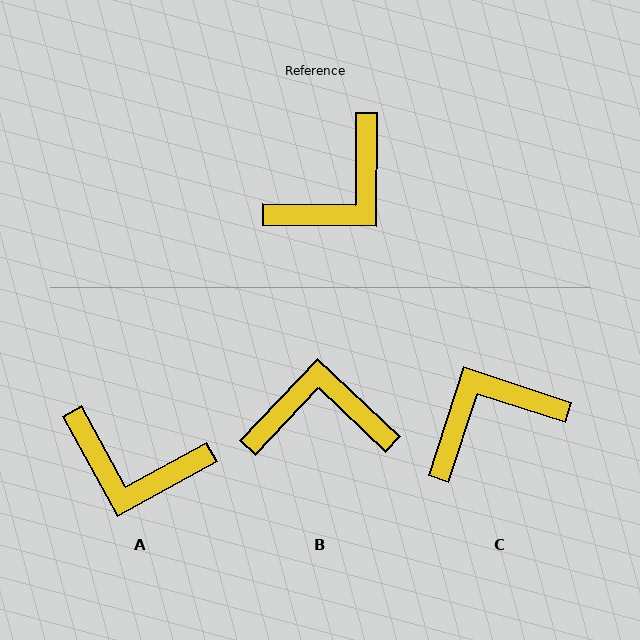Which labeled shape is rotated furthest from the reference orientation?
C, about 162 degrees away.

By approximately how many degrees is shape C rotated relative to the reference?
Approximately 162 degrees counter-clockwise.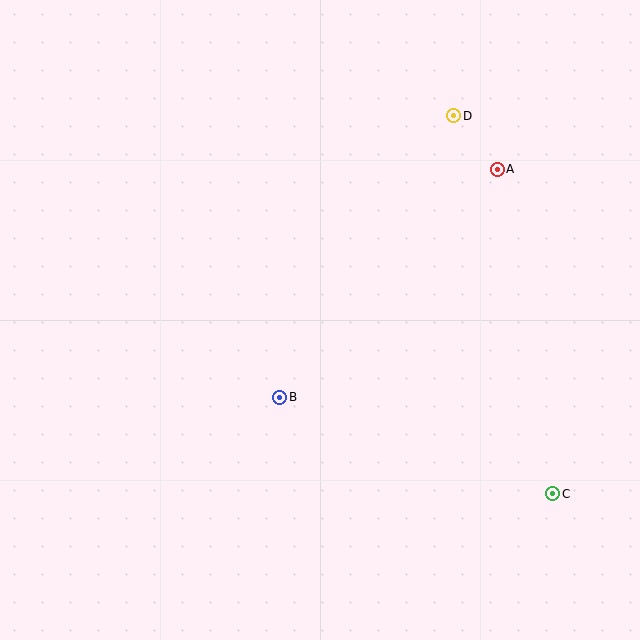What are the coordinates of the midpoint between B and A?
The midpoint between B and A is at (389, 283).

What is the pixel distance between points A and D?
The distance between A and D is 69 pixels.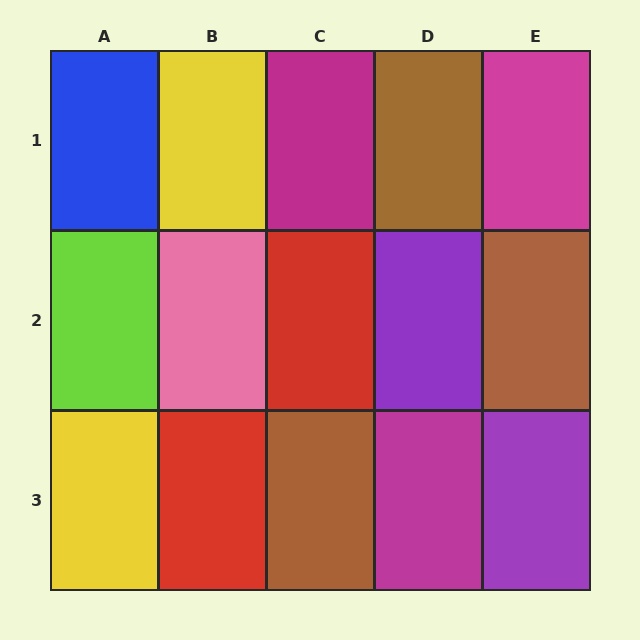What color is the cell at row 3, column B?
Red.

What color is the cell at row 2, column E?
Brown.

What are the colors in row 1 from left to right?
Blue, yellow, magenta, brown, magenta.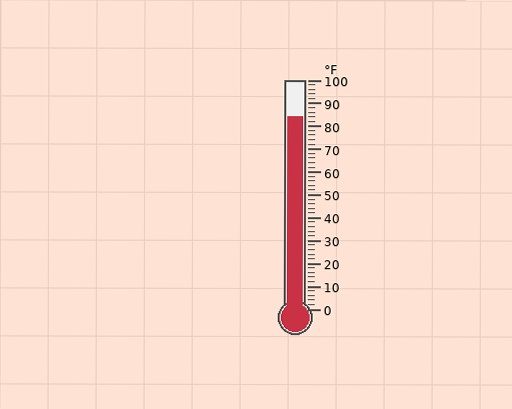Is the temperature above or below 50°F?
The temperature is above 50°F.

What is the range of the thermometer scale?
The thermometer scale ranges from 0°F to 100°F.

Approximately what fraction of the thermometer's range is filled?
The thermometer is filled to approximately 85% of its range.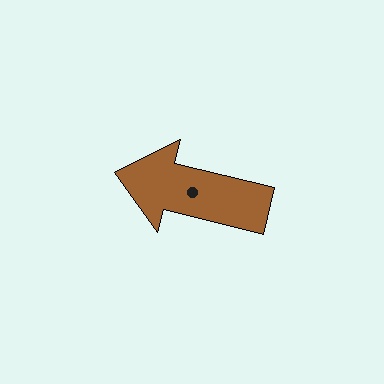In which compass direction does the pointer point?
West.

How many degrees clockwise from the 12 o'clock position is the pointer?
Approximately 284 degrees.